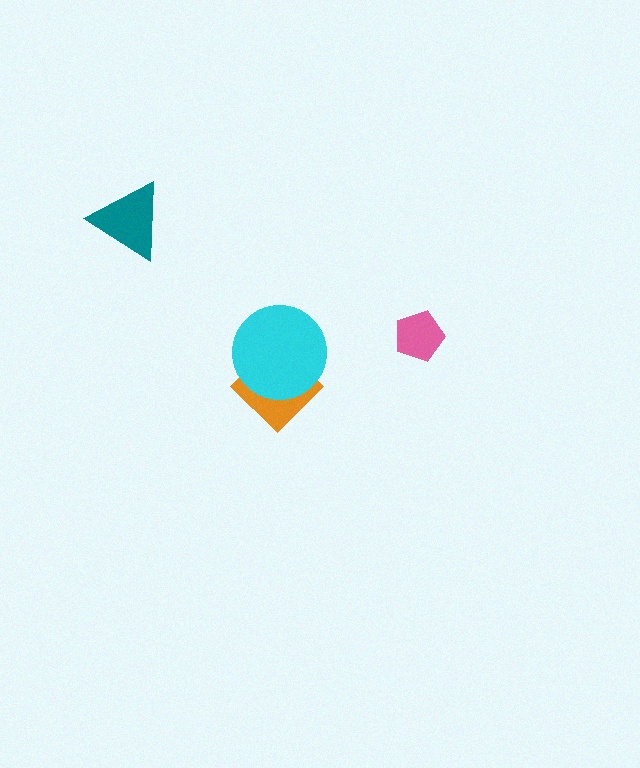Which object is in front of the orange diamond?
The cyan circle is in front of the orange diamond.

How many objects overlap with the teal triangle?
0 objects overlap with the teal triangle.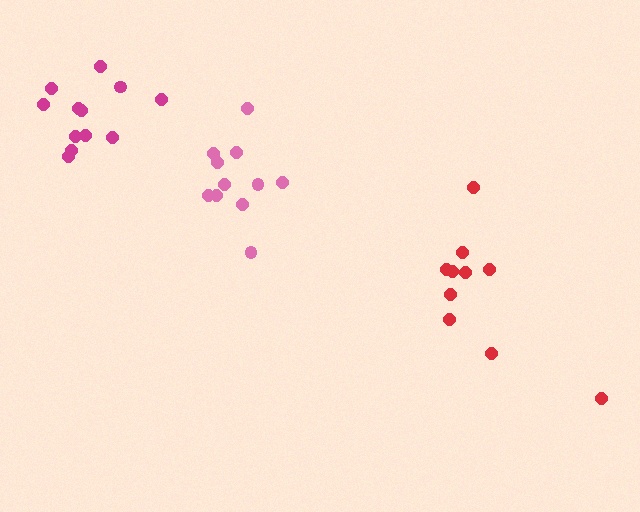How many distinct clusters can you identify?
There are 3 distinct clusters.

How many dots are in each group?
Group 1: 11 dots, Group 2: 12 dots, Group 3: 10 dots (33 total).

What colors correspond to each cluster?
The clusters are colored: pink, magenta, red.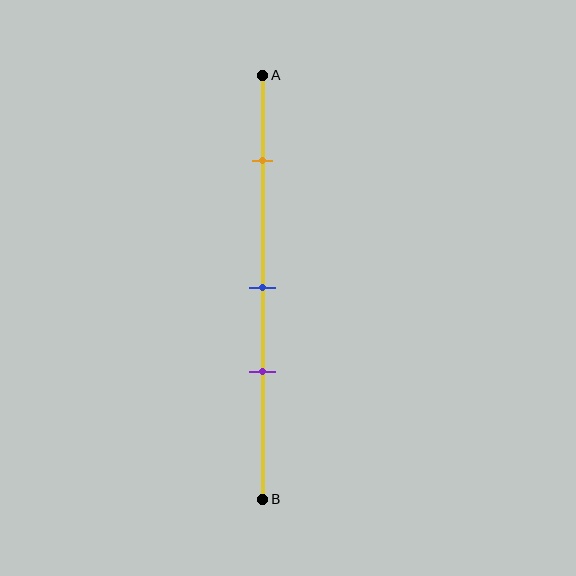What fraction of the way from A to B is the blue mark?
The blue mark is approximately 50% (0.5) of the way from A to B.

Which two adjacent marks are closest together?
The blue and purple marks are the closest adjacent pair.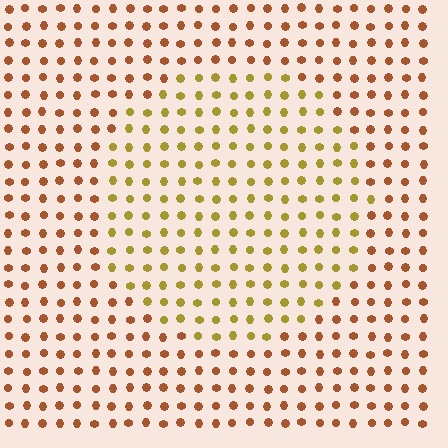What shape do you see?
I see a circle.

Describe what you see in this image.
The image is filled with small brown elements in a uniform arrangement. A circle-shaped region is visible where the elements are tinted to a slightly different hue, forming a subtle color boundary.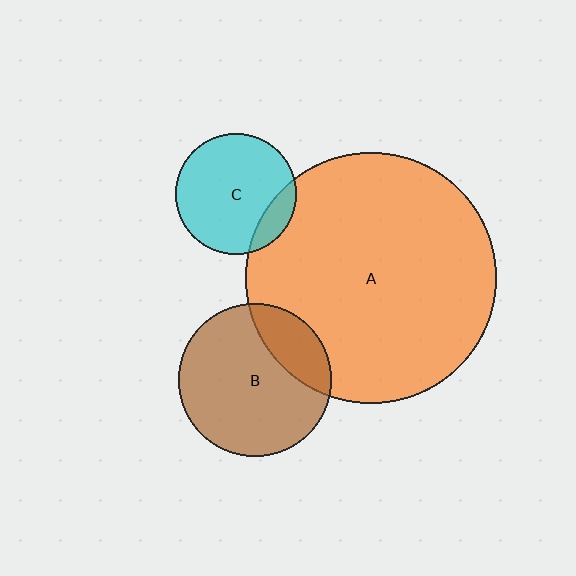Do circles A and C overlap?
Yes.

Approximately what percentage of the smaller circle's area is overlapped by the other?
Approximately 15%.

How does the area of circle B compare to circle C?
Approximately 1.6 times.